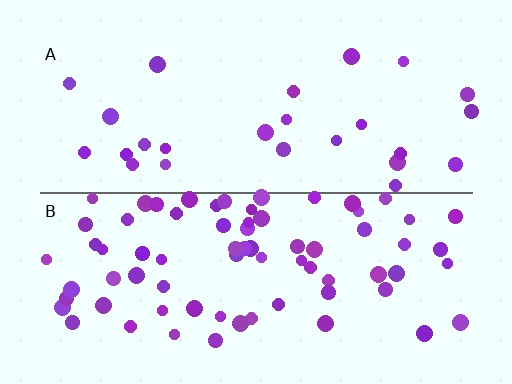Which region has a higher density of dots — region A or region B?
B (the bottom).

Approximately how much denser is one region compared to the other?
Approximately 2.8× — region B over region A.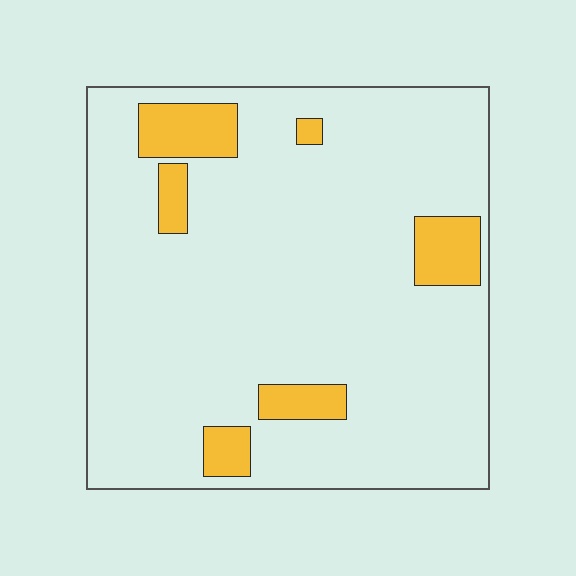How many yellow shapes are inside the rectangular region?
6.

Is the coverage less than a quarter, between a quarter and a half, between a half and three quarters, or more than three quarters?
Less than a quarter.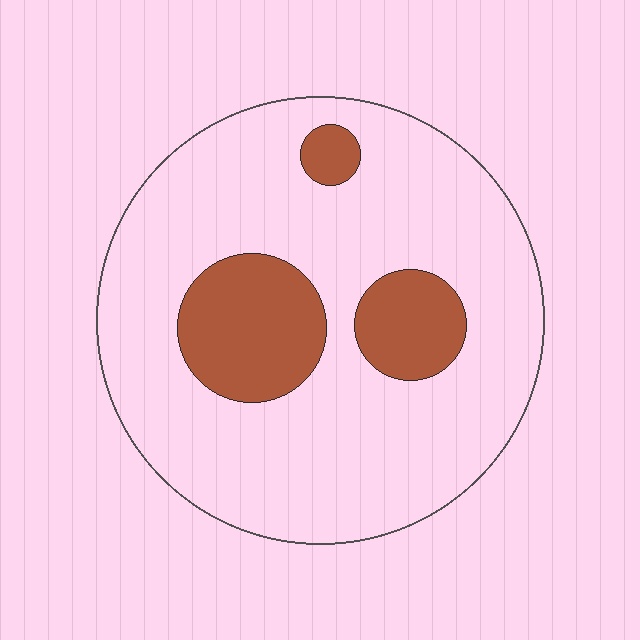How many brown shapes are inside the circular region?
3.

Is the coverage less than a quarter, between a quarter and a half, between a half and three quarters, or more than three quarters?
Less than a quarter.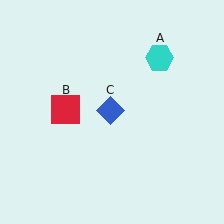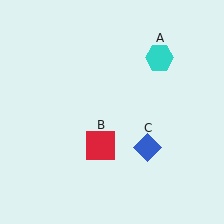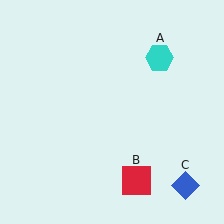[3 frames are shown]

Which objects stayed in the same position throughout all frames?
Cyan hexagon (object A) remained stationary.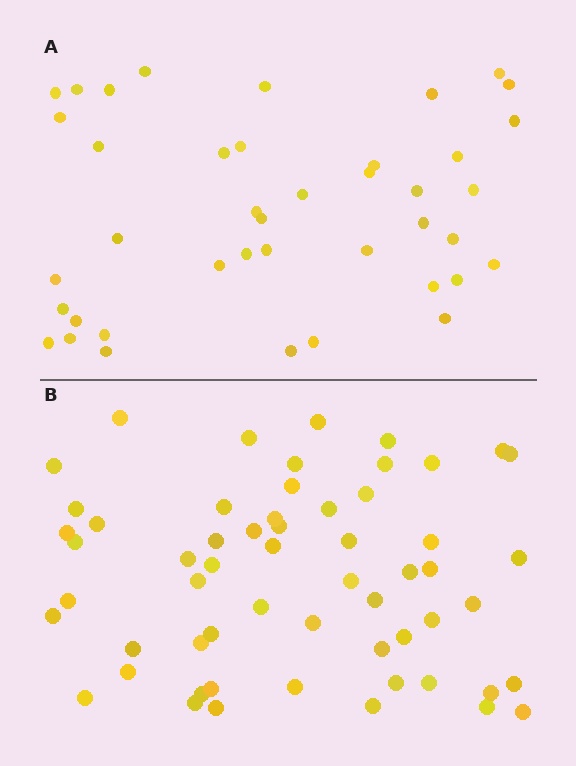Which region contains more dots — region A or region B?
Region B (the bottom region) has more dots.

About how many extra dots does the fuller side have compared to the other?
Region B has approximately 15 more dots than region A.